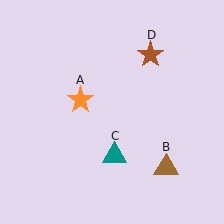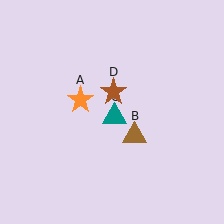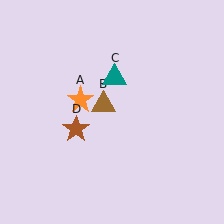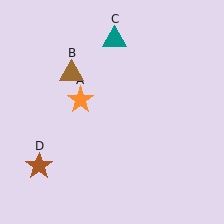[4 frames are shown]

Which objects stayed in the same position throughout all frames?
Orange star (object A) remained stationary.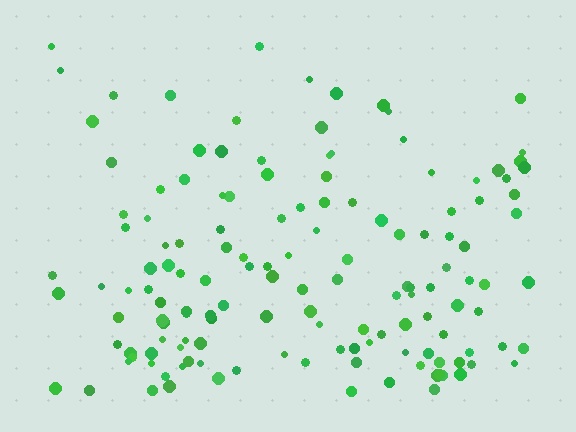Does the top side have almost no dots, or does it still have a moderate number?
Still a moderate number, just noticeably fewer than the bottom.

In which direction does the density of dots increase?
From top to bottom, with the bottom side densest.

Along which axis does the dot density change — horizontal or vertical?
Vertical.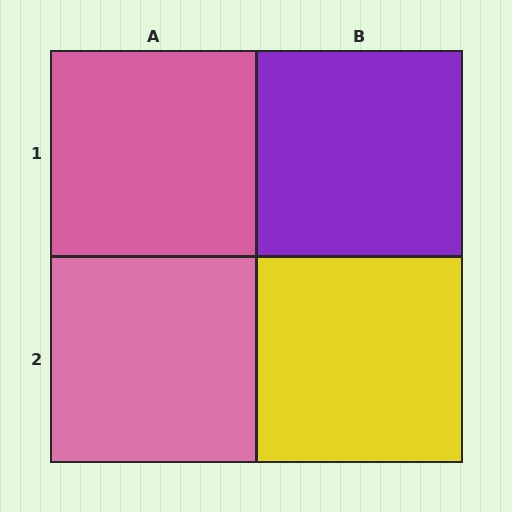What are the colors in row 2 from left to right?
Pink, yellow.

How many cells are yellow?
1 cell is yellow.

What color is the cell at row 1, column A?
Pink.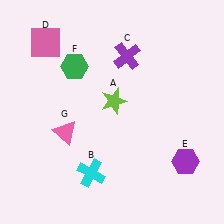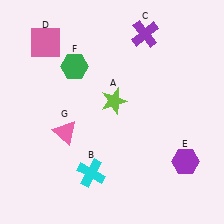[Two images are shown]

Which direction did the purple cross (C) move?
The purple cross (C) moved up.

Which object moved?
The purple cross (C) moved up.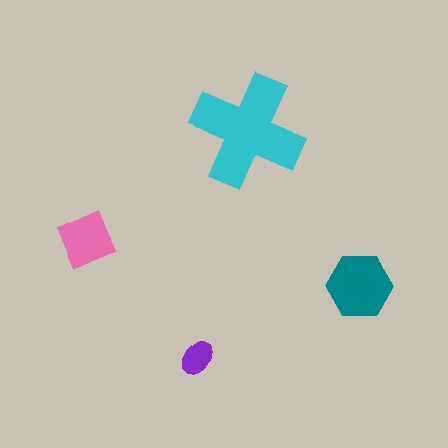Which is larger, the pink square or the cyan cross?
The cyan cross.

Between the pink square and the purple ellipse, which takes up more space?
The pink square.